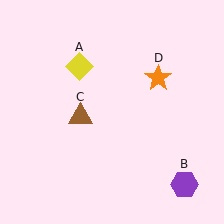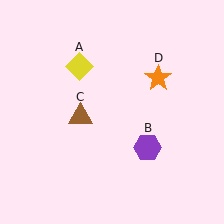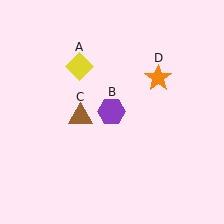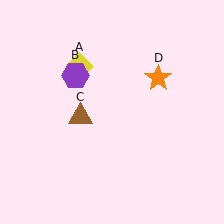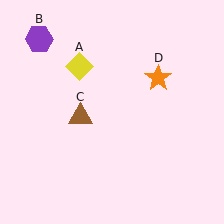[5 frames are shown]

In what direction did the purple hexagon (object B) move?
The purple hexagon (object B) moved up and to the left.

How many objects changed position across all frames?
1 object changed position: purple hexagon (object B).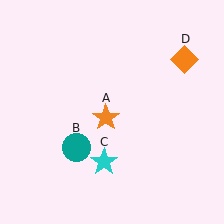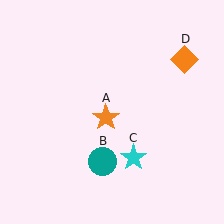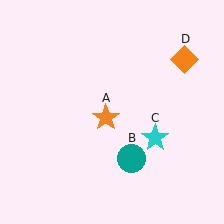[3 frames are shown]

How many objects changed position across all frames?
2 objects changed position: teal circle (object B), cyan star (object C).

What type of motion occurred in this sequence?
The teal circle (object B), cyan star (object C) rotated counterclockwise around the center of the scene.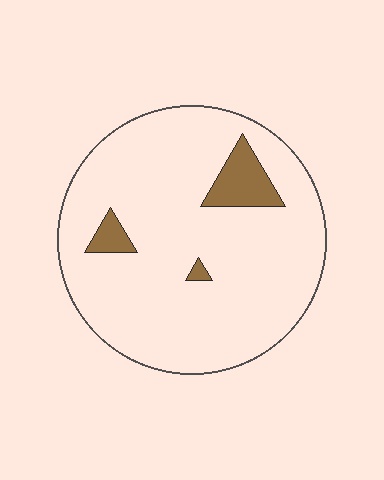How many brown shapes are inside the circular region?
3.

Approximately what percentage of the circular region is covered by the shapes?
Approximately 10%.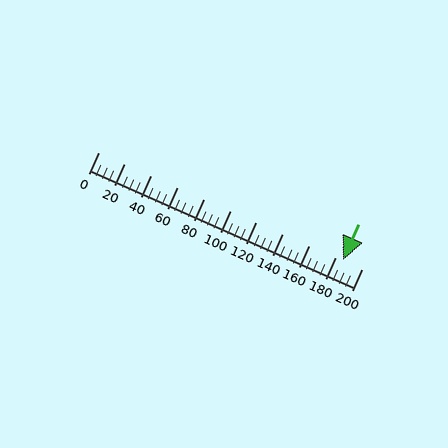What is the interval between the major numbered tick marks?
The major tick marks are spaced 20 units apart.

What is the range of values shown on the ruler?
The ruler shows values from 0 to 200.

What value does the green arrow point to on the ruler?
The green arrow points to approximately 186.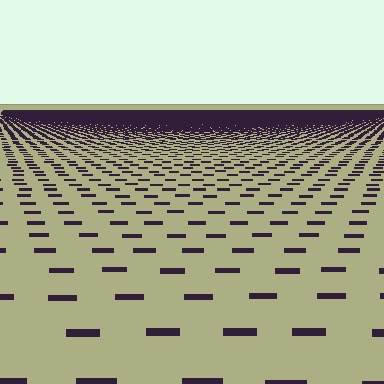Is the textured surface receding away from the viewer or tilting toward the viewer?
The surface is receding away from the viewer. Texture elements get smaller and denser toward the top.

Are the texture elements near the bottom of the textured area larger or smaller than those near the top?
Larger. Near the bottom, elements are closer to the viewer and appear at a bigger on-screen size.